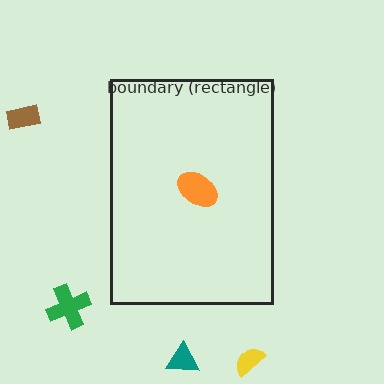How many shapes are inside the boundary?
1 inside, 4 outside.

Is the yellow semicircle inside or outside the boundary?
Outside.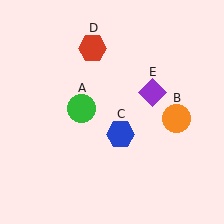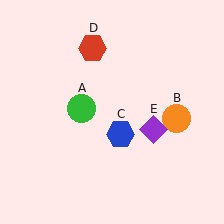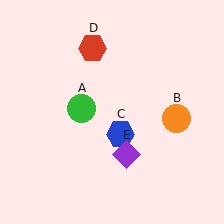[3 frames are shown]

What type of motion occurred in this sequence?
The purple diamond (object E) rotated clockwise around the center of the scene.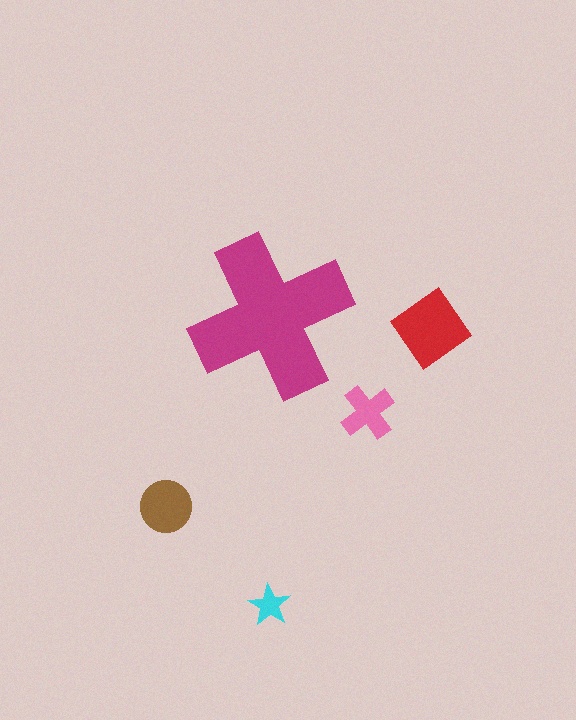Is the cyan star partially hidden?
No, the cyan star is fully visible.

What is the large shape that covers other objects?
A magenta cross.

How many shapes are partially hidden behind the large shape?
0 shapes are partially hidden.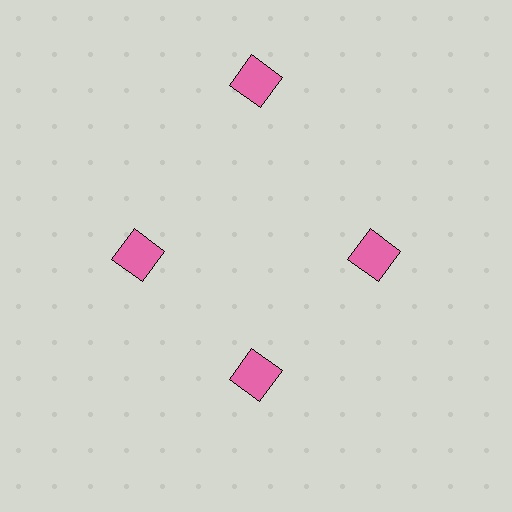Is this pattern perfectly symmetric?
No. The 4 pink squares are arranged in a ring, but one element near the 12 o'clock position is pushed outward from the center, breaking the 4-fold rotational symmetry.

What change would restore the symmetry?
The symmetry would be restored by moving it inward, back onto the ring so that all 4 squares sit at equal angles and equal distance from the center.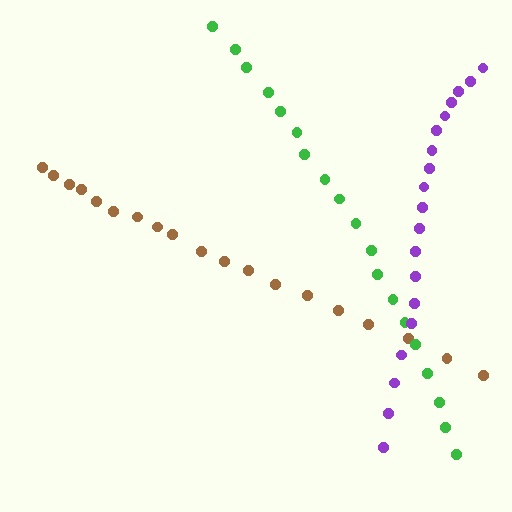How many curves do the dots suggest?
There are 3 distinct paths.